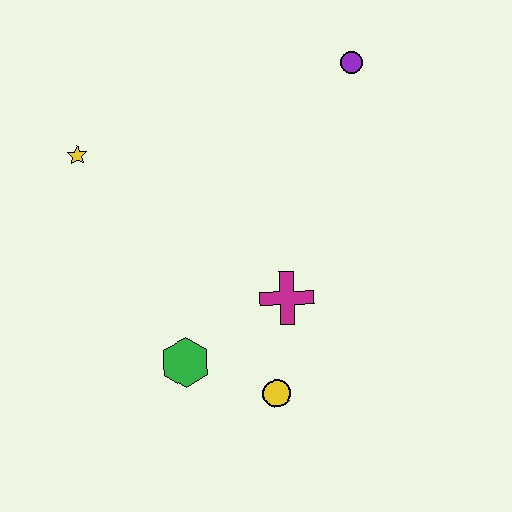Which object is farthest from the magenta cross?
The yellow star is farthest from the magenta cross.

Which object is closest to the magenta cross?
The yellow circle is closest to the magenta cross.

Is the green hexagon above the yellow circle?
Yes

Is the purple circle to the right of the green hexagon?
Yes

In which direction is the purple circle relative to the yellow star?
The purple circle is to the right of the yellow star.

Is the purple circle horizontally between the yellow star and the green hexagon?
No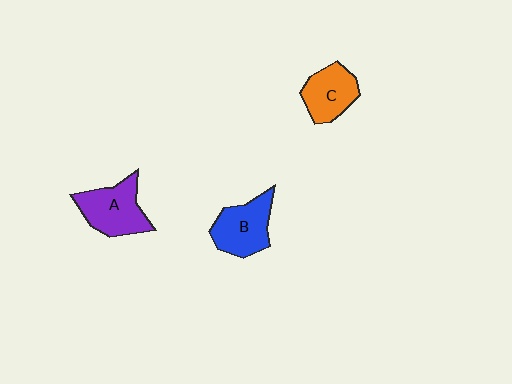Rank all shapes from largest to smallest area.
From largest to smallest: A (purple), B (blue), C (orange).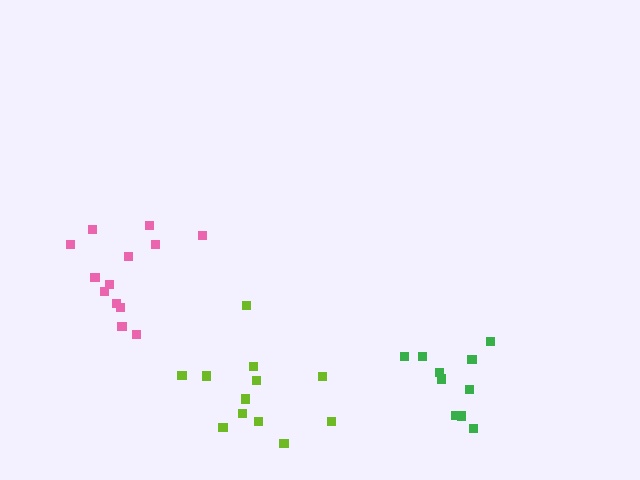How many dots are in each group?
Group 1: 10 dots, Group 2: 13 dots, Group 3: 12 dots (35 total).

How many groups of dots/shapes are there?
There are 3 groups.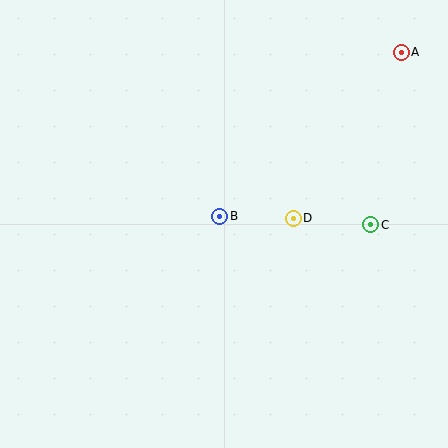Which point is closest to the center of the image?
Point B at (220, 216) is closest to the center.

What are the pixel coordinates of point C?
Point C is at (371, 225).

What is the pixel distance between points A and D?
The distance between A and D is 198 pixels.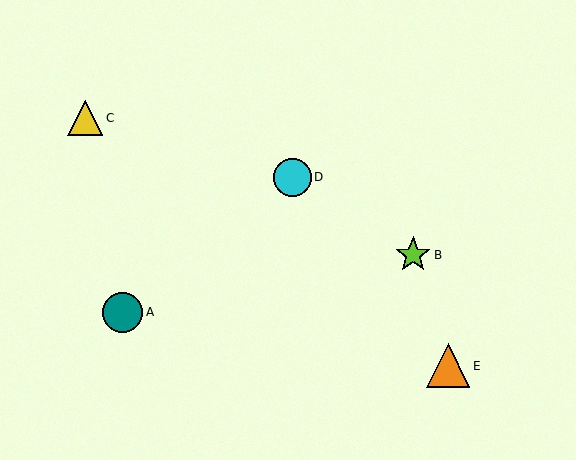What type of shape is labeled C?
Shape C is a yellow triangle.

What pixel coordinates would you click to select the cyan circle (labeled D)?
Click at (292, 177) to select the cyan circle D.